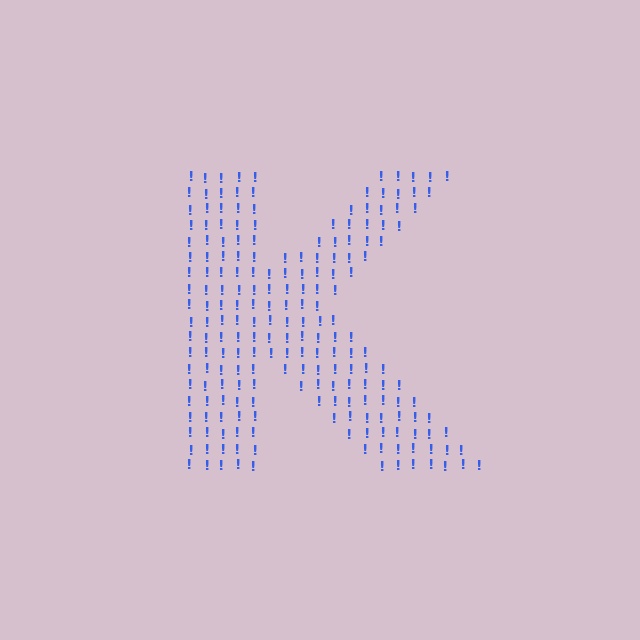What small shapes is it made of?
It is made of small exclamation marks.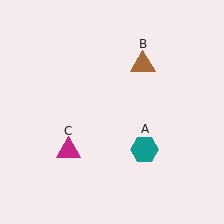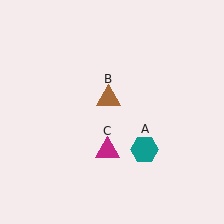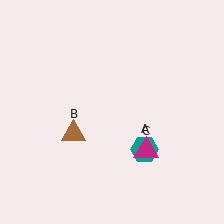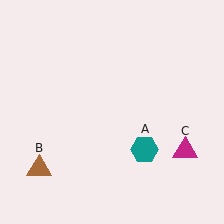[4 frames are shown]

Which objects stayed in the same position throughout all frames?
Teal hexagon (object A) remained stationary.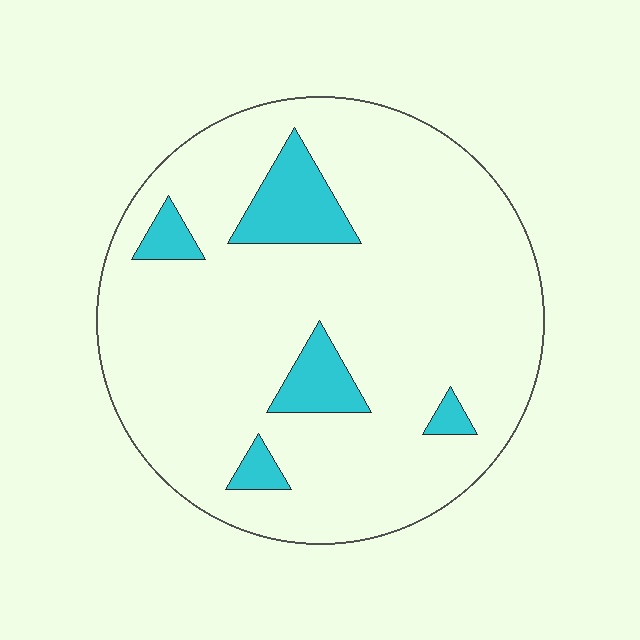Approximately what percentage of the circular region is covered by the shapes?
Approximately 10%.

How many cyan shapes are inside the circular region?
5.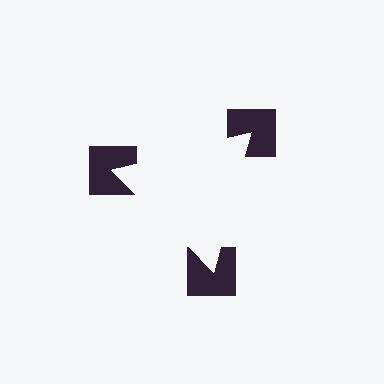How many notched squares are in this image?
There are 3 — one at each vertex of the illusory triangle.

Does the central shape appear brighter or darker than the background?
It typically appears slightly brighter than the background, even though no actual brightness change is drawn.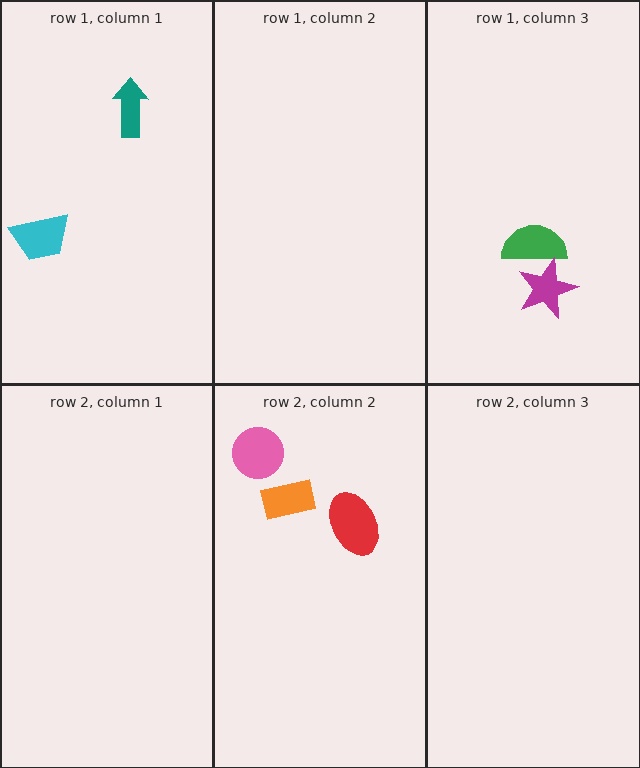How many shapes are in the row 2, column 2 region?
3.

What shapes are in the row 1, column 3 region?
The green semicircle, the magenta star.